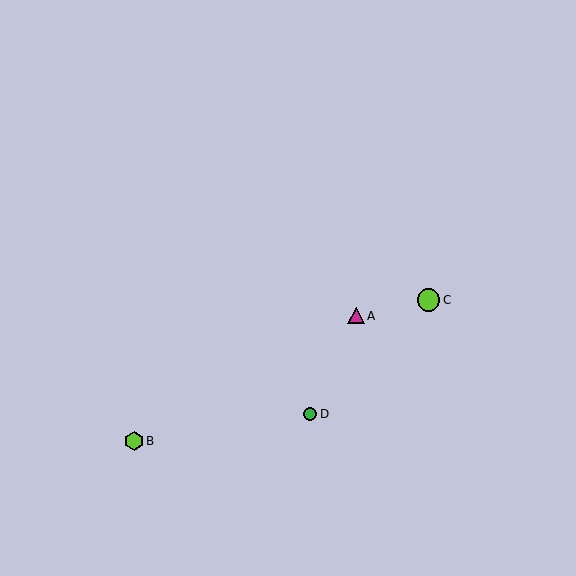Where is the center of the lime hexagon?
The center of the lime hexagon is at (134, 441).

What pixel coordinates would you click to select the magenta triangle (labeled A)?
Click at (356, 316) to select the magenta triangle A.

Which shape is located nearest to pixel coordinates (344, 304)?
The magenta triangle (labeled A) at (356, 316) is nearest to that location.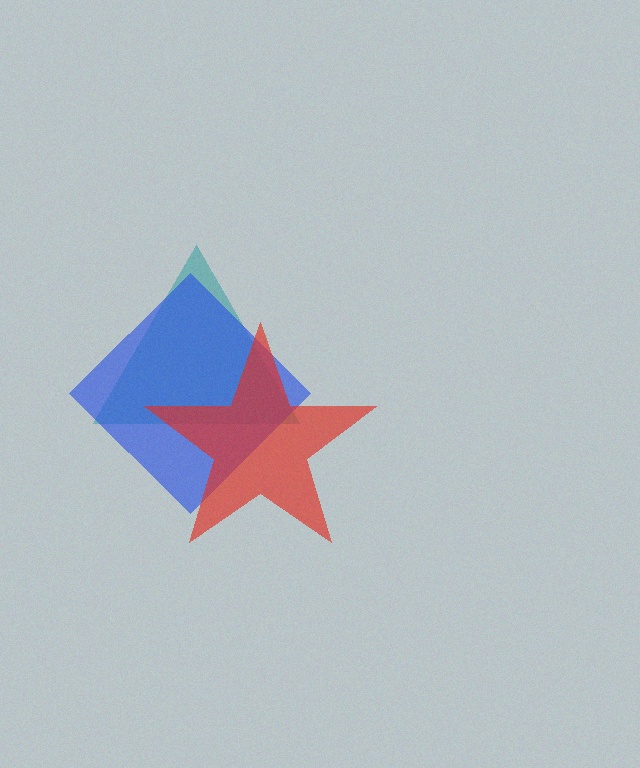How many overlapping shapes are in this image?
There are 3 overlapping shapes in the image.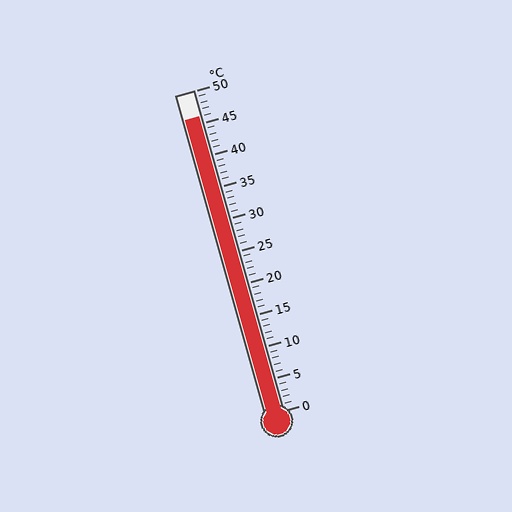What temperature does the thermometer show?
The thermometer shows approximately 46°C.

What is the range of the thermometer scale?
The thermometer scale ranges from 0°C to 50°C.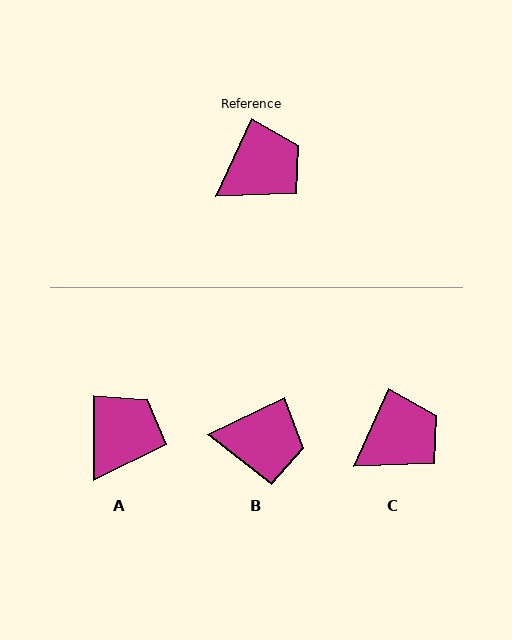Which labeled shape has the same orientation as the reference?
C.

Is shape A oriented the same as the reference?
No, it is off by about 25 degrees.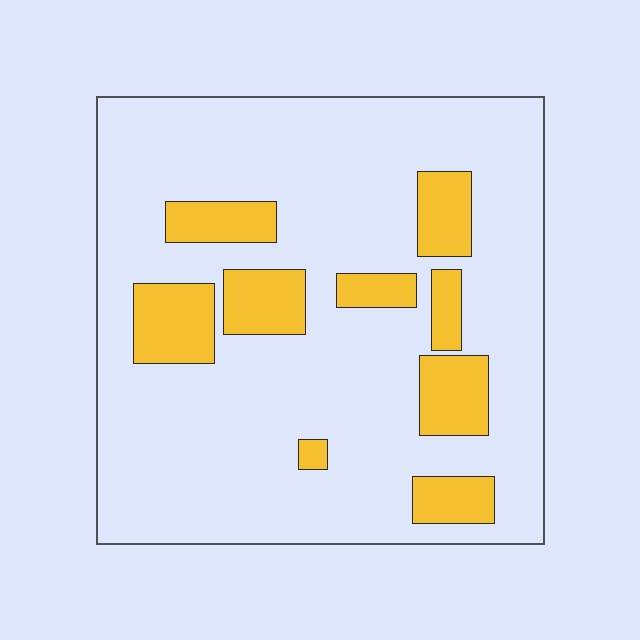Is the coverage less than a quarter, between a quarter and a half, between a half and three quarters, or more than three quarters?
Less than a quarter.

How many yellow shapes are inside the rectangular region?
9.